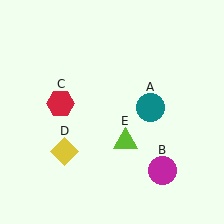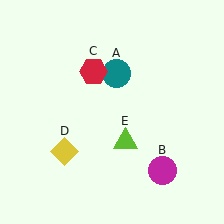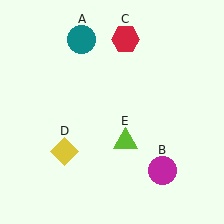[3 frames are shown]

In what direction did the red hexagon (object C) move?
The red hexagon (object C) moved up and to the right.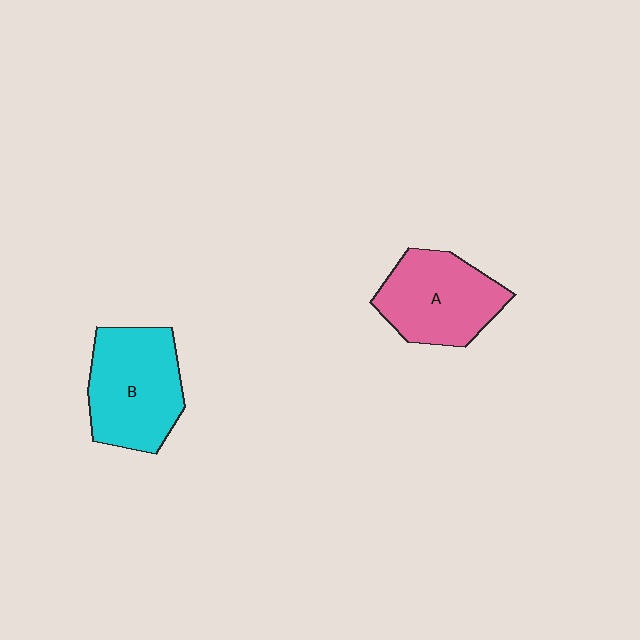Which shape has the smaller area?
Shape A (pink).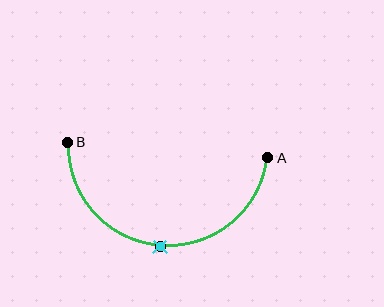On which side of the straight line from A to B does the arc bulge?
The arc bulges below the straight line connecting A and B.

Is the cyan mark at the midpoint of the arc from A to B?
Yes. The cyan mark lies on the arc at equal arc-length from both A and B — it is the arc midpoint.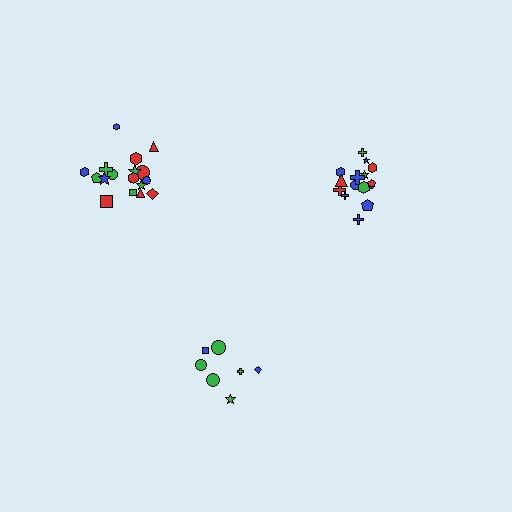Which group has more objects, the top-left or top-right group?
The top-left group.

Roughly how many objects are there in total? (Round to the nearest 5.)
Roughly 40 objects in total.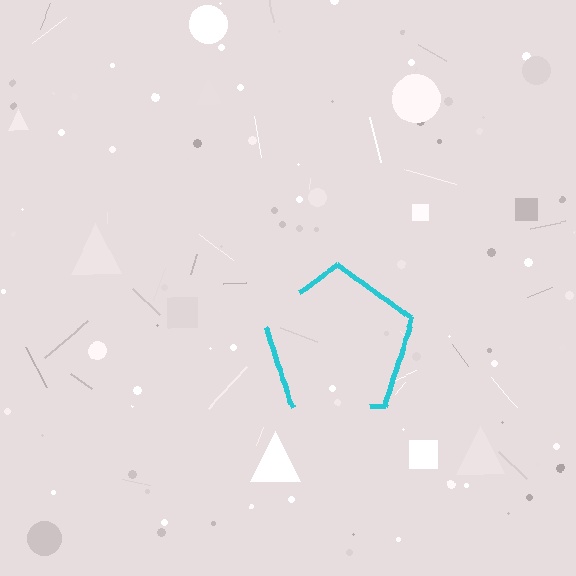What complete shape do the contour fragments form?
The contour fragments form a pentagon.